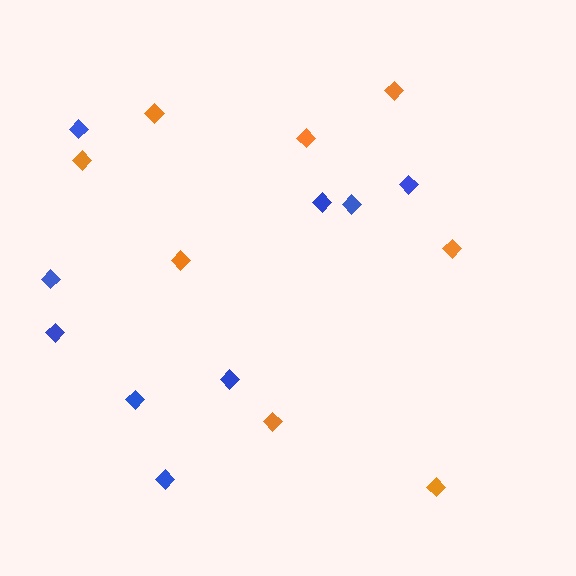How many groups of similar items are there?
There are 2 groups: one group of orange diamonds (8) and one group of blue diamonds (9).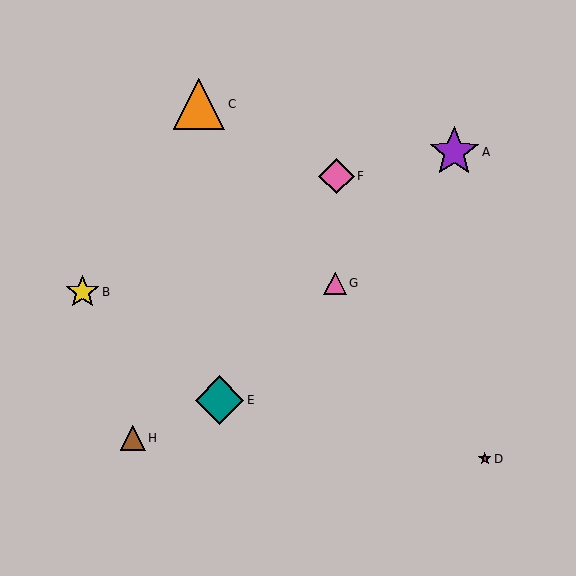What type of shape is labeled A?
Shape A is a purple star.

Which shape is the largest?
The orange triangle (labeled C) is the largest.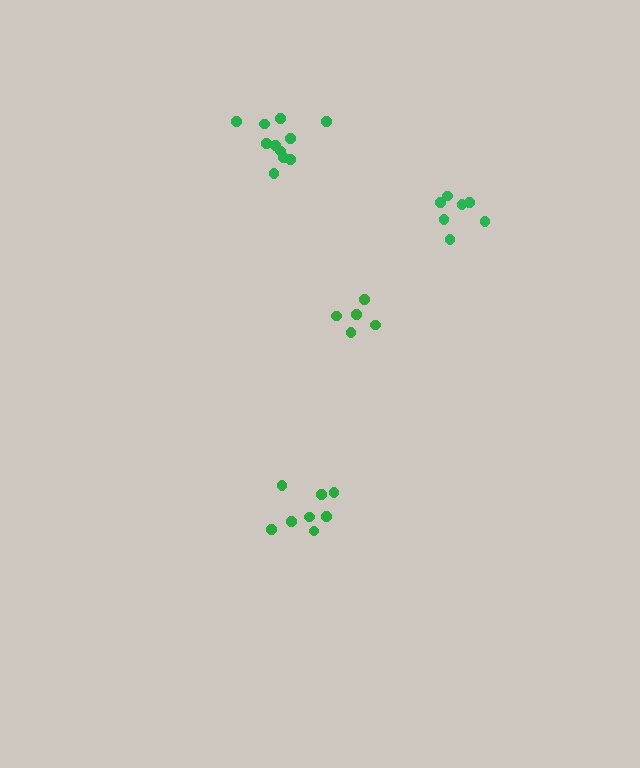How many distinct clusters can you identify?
There are 4 distinct clusters.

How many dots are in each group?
Group 1: 5 dots, Group 2: 8 dots, Group 3: 7 dots, Group 4: 11 dots (31 total).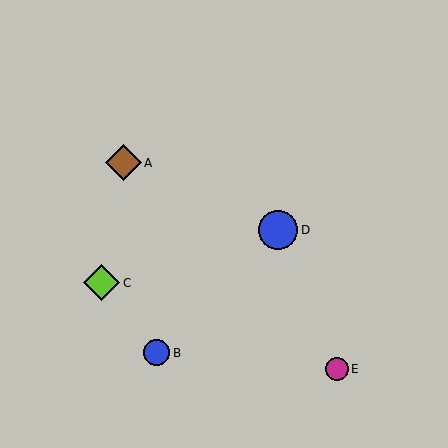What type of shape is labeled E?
Shape E is a magenta circle.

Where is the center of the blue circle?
The center of the blue circle is at (278, 230).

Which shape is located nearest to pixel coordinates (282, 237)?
The blue circle (labeled D) at (278, 230) is nearest to that location.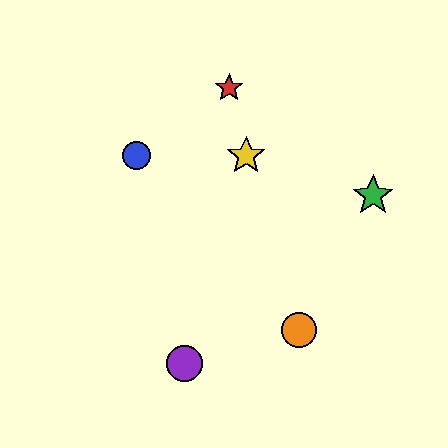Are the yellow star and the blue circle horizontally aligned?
Yes, both are at y≈156.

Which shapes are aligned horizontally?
The blue circle, the yellow star are aligned horizontally.